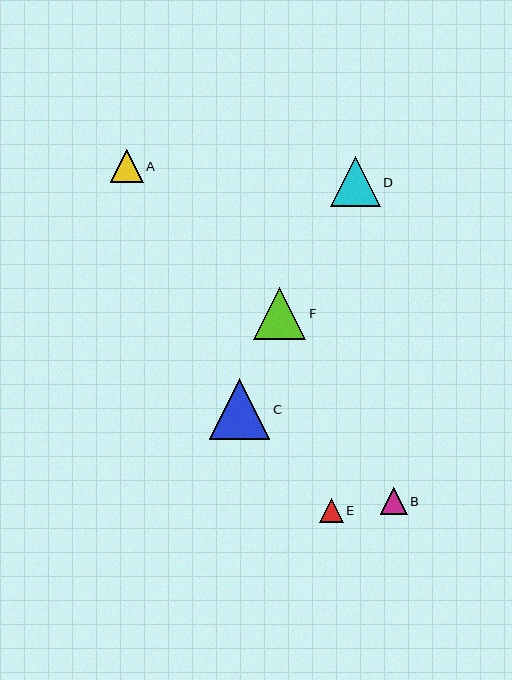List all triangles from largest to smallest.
From largest to smallest: C, F, D, A, B, E.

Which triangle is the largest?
Triangle C is the largest with a size of approximately 60 pixels.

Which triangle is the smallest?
Triangle E is the smallest with a size of approximately 24 pixels.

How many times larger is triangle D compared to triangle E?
Triangle D is approximately 2.1 times the size of triangle E.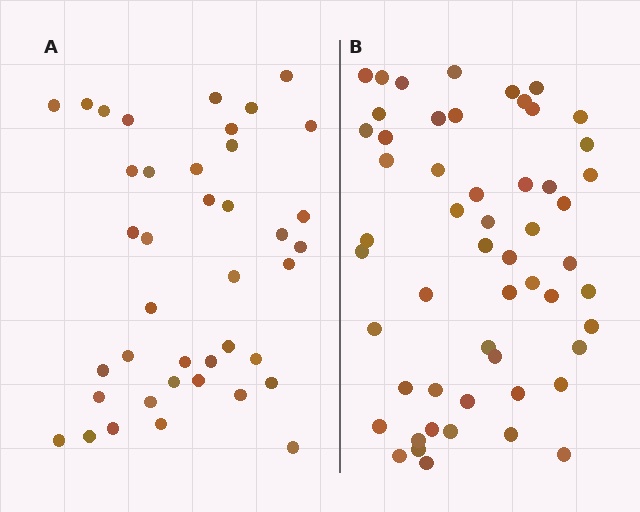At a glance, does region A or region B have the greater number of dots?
Region B (the right region) has more dots.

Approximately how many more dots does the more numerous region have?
Region B has approximately 15 more dots than region A.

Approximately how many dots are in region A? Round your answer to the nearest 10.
About 40 dots.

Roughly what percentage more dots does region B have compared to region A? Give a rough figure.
About 35% more.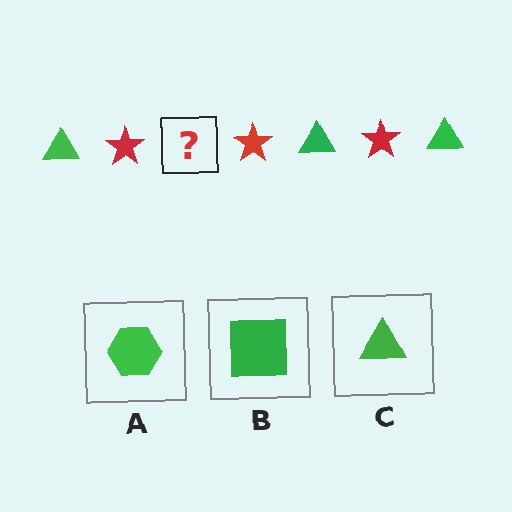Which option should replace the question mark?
Option C.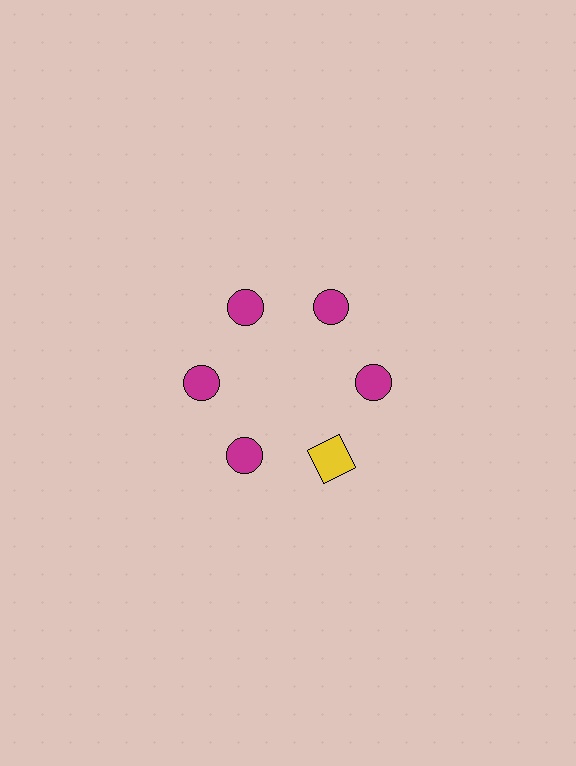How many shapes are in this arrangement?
There are 6 shapes arranged in a ring pattern.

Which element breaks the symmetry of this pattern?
The yellow square at roughly the 5 o'clock position breaks the symmetry. All other shapes are magenta circles.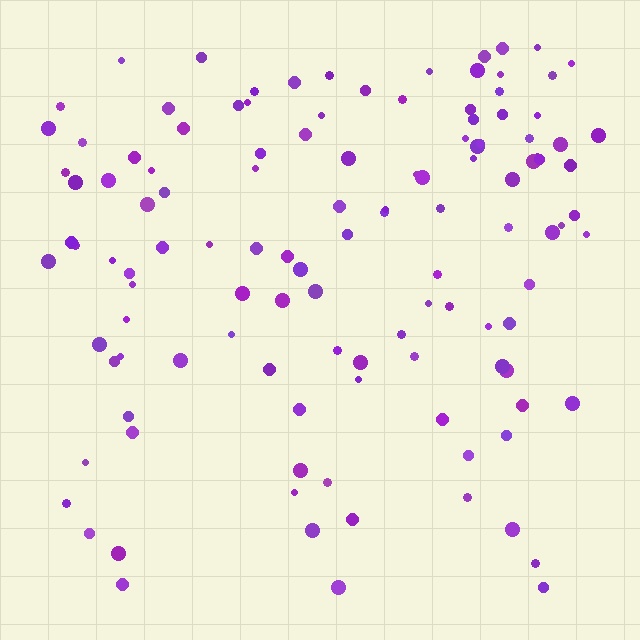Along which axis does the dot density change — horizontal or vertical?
Vertical.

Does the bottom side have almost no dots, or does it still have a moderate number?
Still a moderate number, just noticeably fewer than the top.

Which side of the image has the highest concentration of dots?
The top.